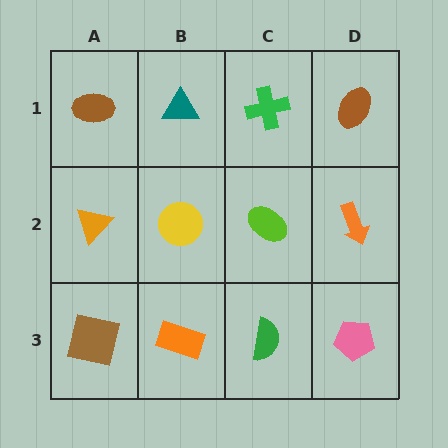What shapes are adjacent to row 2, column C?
A green cross (row 1, column C), a green semicircle (row 3, column C), a yellow circle (row 2, column B), an orange arrow (row 2, column D).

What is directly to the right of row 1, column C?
A brown ellipse.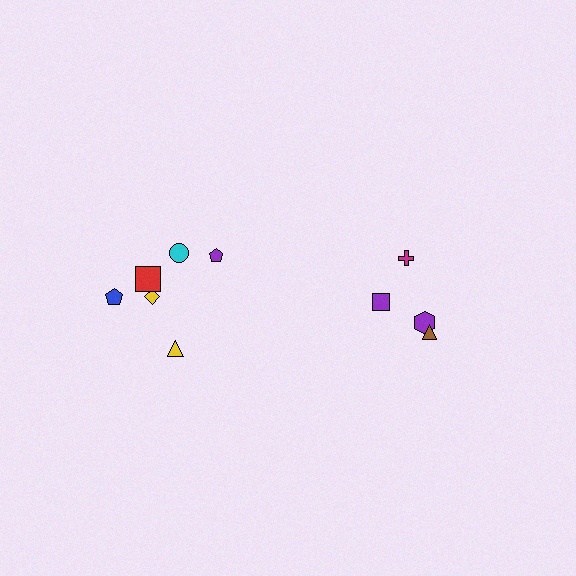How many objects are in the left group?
There are 6 objects.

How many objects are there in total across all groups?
There are 10 objects.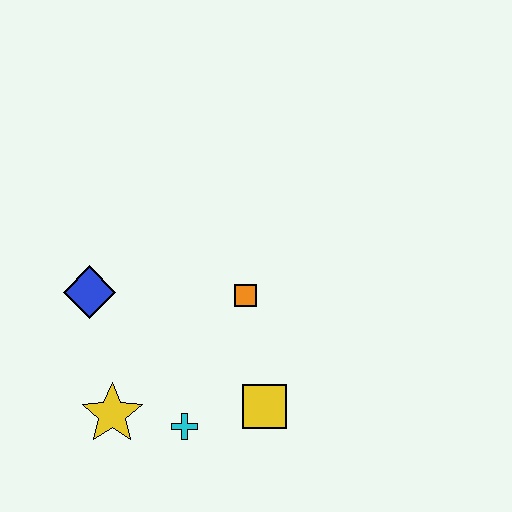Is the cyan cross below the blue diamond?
Yes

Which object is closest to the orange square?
The yellow square is closest to the orange square.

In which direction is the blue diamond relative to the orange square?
The blue diamond is to the left of the orange square.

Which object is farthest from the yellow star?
The orange square is farthest from the yellow star.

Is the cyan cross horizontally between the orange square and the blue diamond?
Yes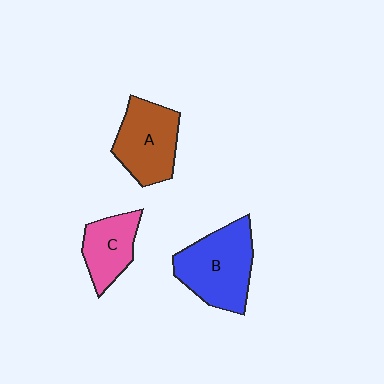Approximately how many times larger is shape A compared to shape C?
Approximately 1.3 times.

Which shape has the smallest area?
Shape C (pink).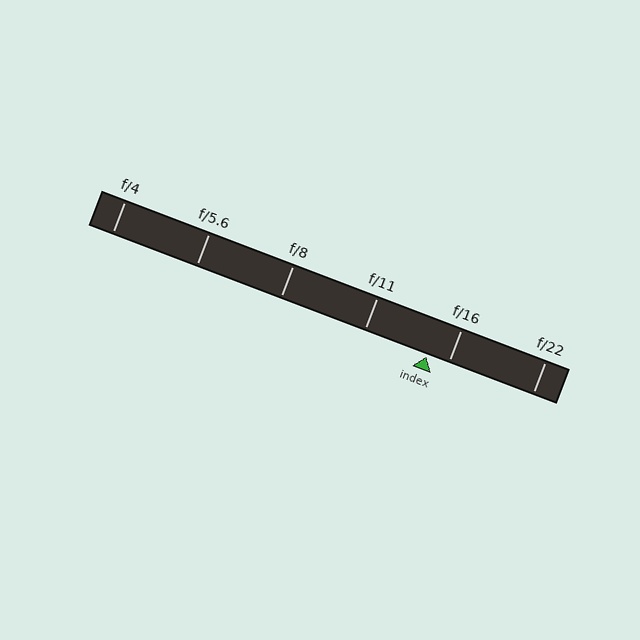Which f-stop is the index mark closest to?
The index mark is closest to f/16.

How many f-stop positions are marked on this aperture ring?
There are 6 f-stop positions marked.